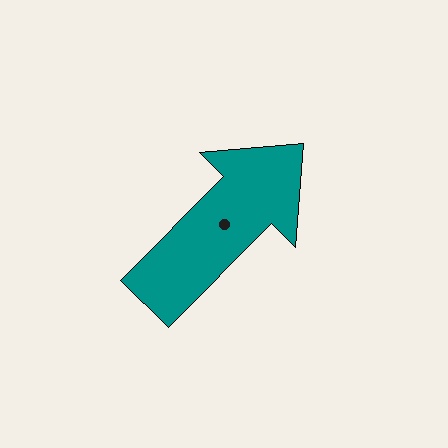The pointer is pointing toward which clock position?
Roughly 1 o'clock.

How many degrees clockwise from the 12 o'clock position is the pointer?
Approximately 45 degrees.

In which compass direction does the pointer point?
Northeast.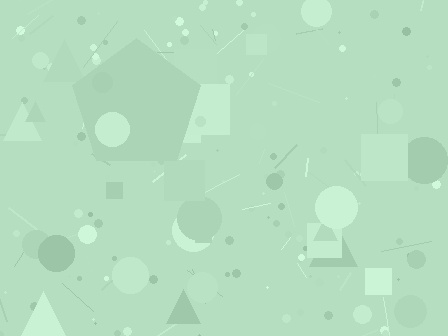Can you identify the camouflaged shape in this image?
The camouflaged shape is a pentagon.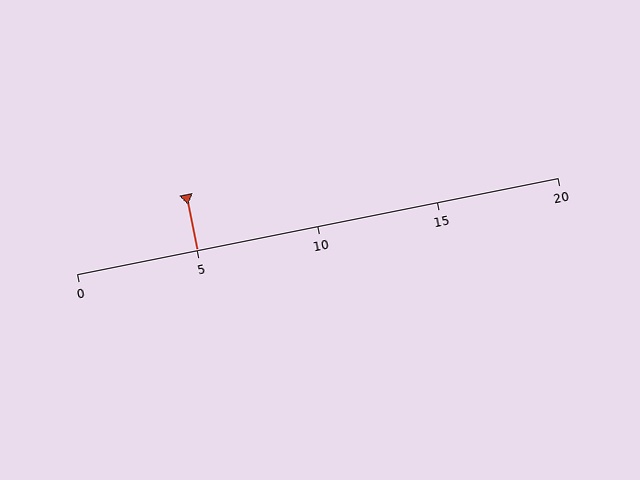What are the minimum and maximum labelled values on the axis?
The axis runs from 0 to 20.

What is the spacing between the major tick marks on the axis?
The major ticks are spaced 5 apart.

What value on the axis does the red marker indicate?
The marker indicates approximately 5.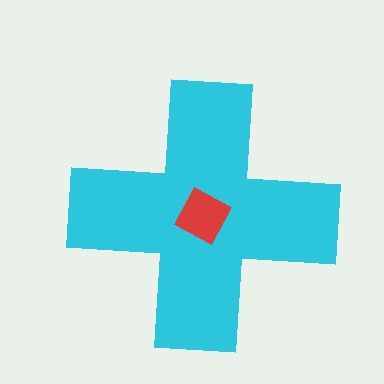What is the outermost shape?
The cyan cross.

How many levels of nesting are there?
2.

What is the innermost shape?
The red diamond.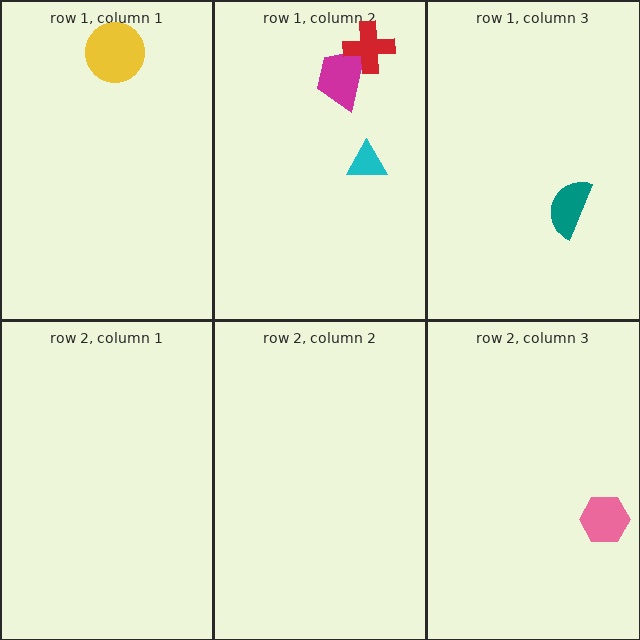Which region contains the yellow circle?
The row 1, column 1 region.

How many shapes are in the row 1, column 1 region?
1.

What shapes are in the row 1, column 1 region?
The yellow circle.